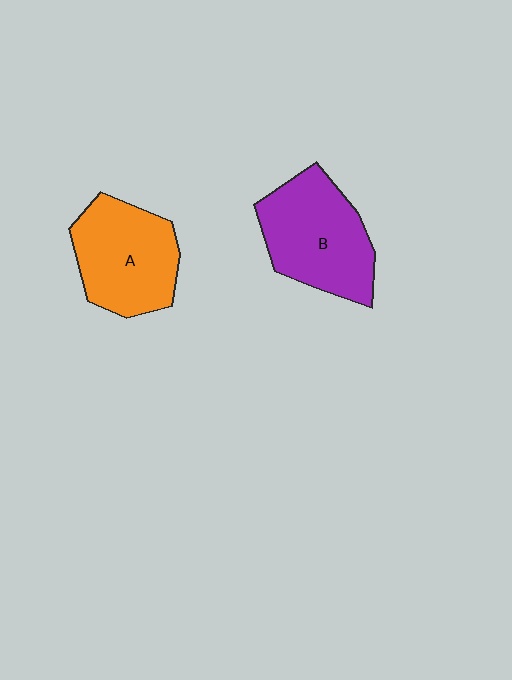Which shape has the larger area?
Shape B (purple).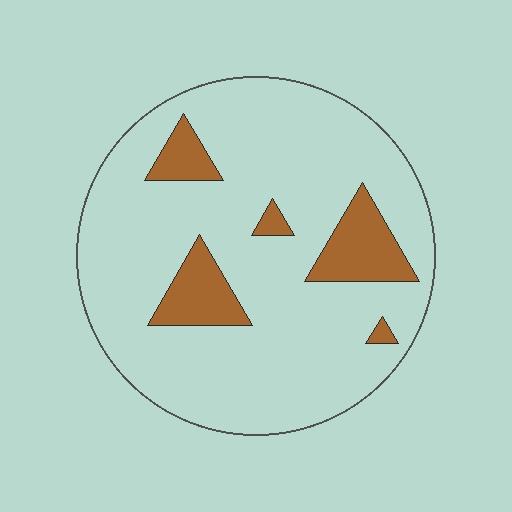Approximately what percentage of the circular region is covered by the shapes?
Approximately 15%.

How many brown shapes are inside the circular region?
5.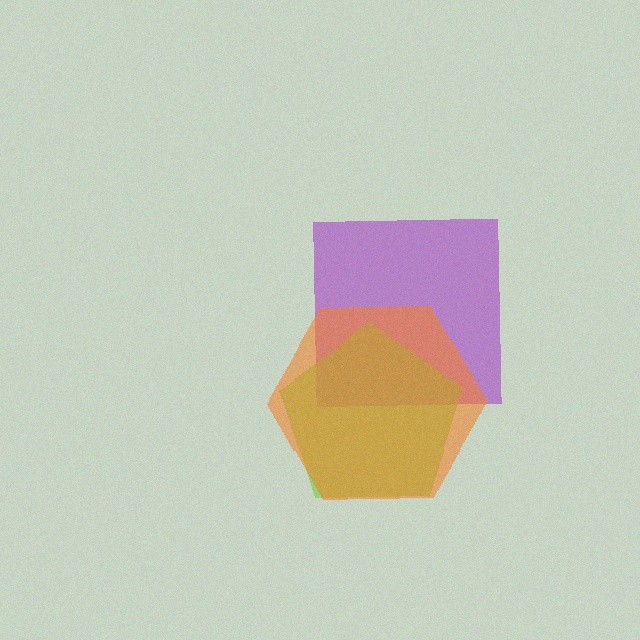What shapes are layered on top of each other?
The layered shapes are: a purple square, a lime pentagon, an orange hexagon.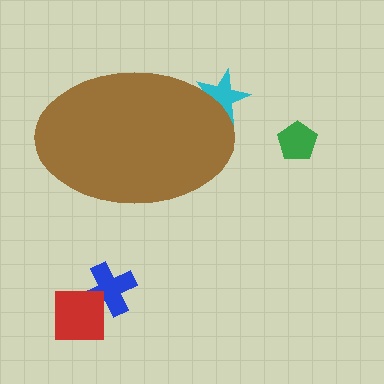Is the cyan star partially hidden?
Yes, the cyan star is partially hidden behind the brown ellipse.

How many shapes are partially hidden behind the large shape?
1 shape is partially hidden.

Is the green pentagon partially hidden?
No, the green pentagon is fully visible.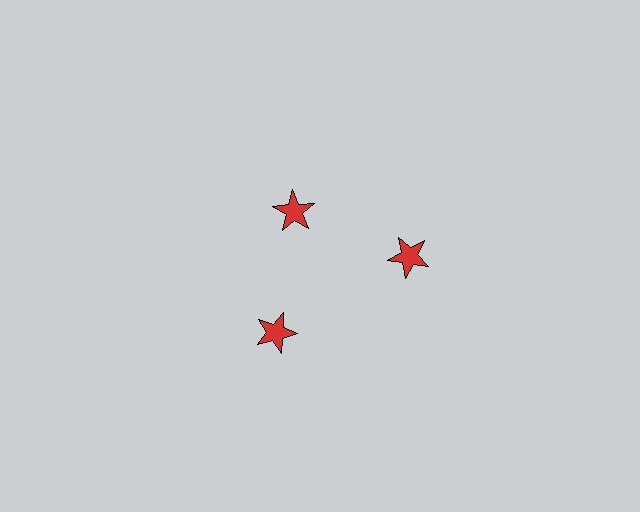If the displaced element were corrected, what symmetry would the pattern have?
It would have 3-fold rotational symmetry — the pattern would map onto itself every 120 degrees.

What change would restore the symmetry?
The symmetry would be restored by moving it outward, back onto the ring so that all 3 stars sit at equal angles and equal distance from the center.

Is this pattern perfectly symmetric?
No. The 3 red stars are arranged in a ring, but one element near the 11 o'clock position is pulled inward toward the center, breaking the 3-fold rotational symmetry.